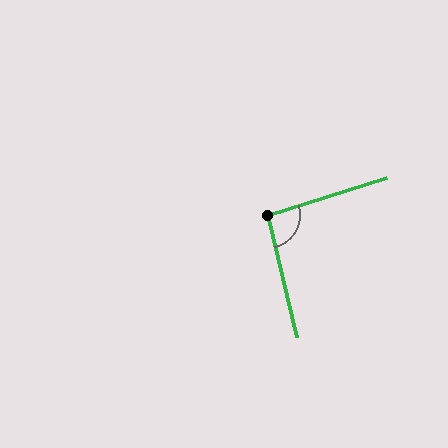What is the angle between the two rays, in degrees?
Approximately 94 degrees.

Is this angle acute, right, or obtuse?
It is approximately a right angle.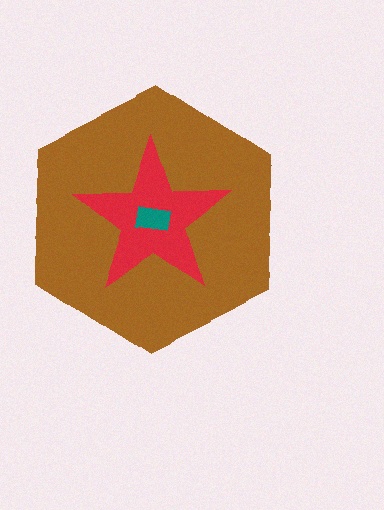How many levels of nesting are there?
3.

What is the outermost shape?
The brown hexagon.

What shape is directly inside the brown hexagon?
The red star.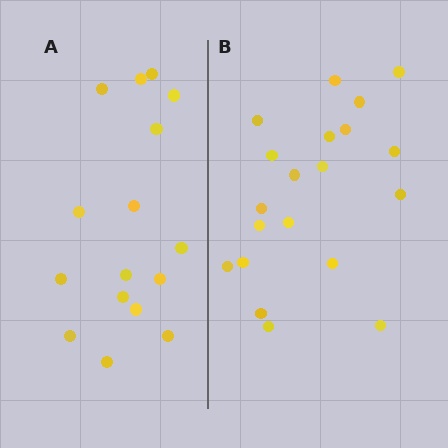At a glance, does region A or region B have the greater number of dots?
Region B (the right region) has more dots.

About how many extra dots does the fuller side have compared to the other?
Region B has about 4 more dots than region A.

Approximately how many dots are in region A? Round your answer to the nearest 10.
About 20 dots. (The exact count is 16, which rounds to 20.)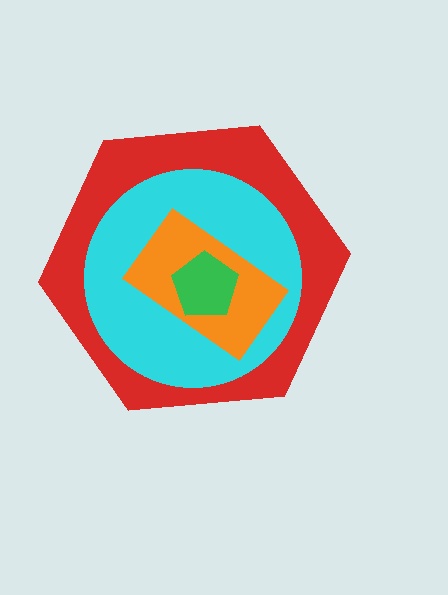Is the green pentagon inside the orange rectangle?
Yes.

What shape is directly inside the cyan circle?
The orange rectangle.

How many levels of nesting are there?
4.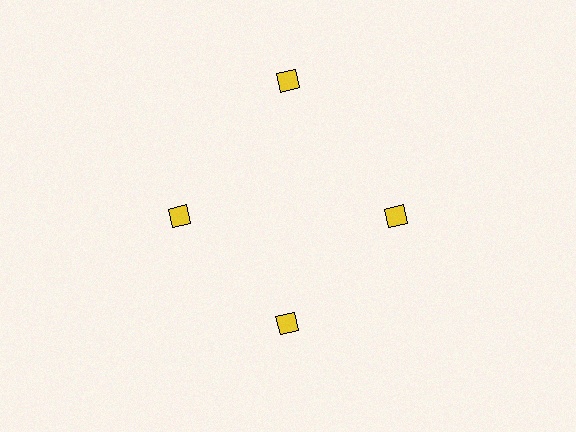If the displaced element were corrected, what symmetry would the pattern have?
It would have 4-fold rotational symmetry — the pattern would map onto itself every 90 degrees.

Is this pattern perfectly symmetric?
No. The 4 yellow squares are arranged in a ring, but one element near the 12 o'clock position is pushed outward from the center, breaking the 4-fold rotational symmetry.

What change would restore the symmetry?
The symmetry would be restored by moving it inward, back onto the ring so that all 4 squares sit at equal angles and equal distance from the center.